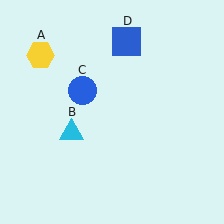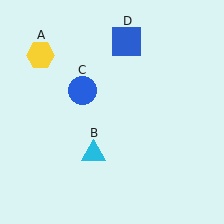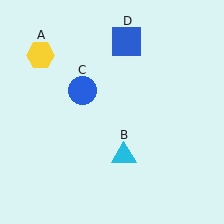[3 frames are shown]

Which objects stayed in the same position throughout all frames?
Yellow hexagon (object A) and blue circle (object C) and blue square (object D) remained stationary.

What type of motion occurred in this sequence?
The cyan triangle (object B) rotated counterclockwise around the center of the scene.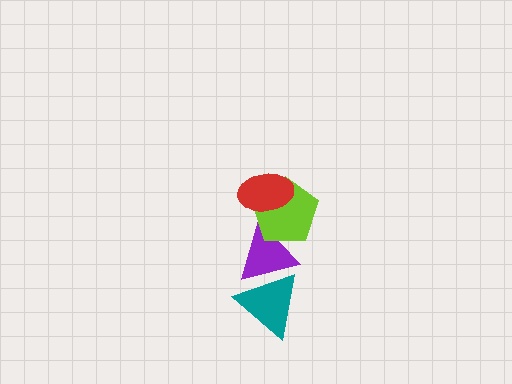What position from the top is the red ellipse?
The red ellipse is 1st from the top.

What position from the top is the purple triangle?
The purple triangle is 3rd from the top.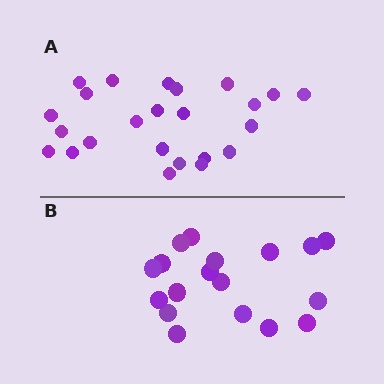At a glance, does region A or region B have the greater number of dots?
Region A (the top region) has more dots.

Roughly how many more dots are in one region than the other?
Region A has about 6 more dots than region B.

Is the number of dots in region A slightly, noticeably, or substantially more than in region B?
Region A has noticeably more, but not dramatically so. The ratio is roughly 1.3 to 1.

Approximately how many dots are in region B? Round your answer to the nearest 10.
About 20 dots. (The exact count is 18, which rounds to 20.)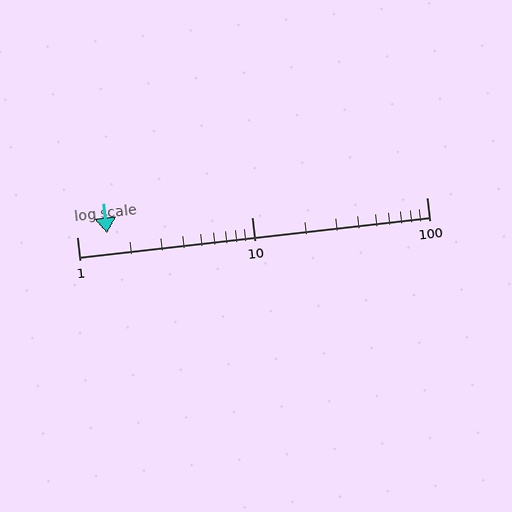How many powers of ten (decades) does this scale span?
The scale spans 2 decades, from 1 to 100.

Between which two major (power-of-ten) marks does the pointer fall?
The pointer is between 1 and 10.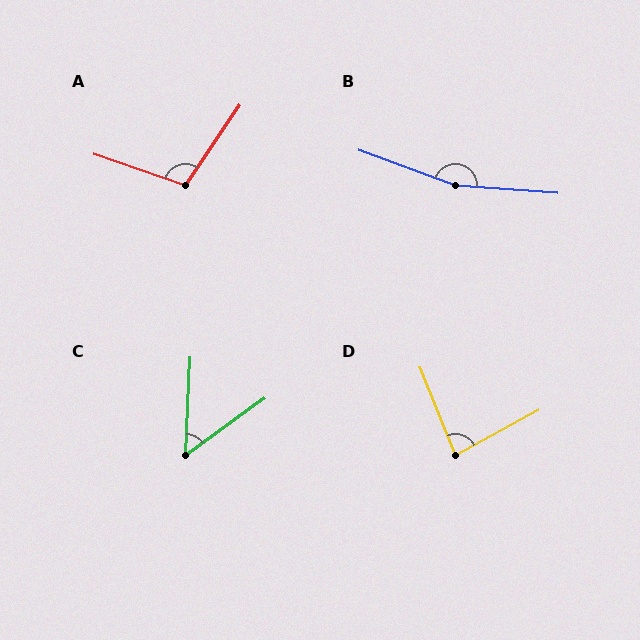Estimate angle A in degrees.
Approximately 105 degrees.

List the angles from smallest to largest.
C (52°), D (83°), A (105°), B (164°).